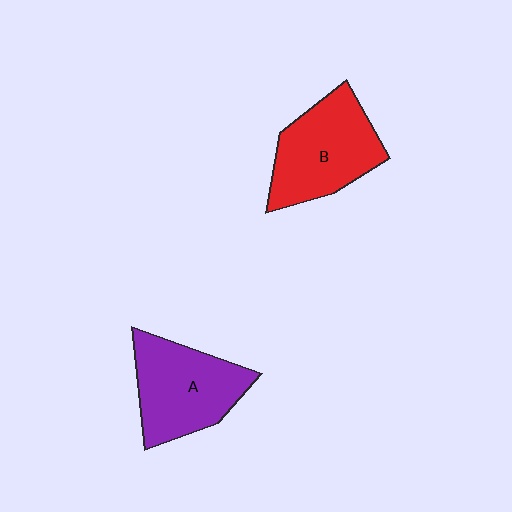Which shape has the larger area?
Shape B (red).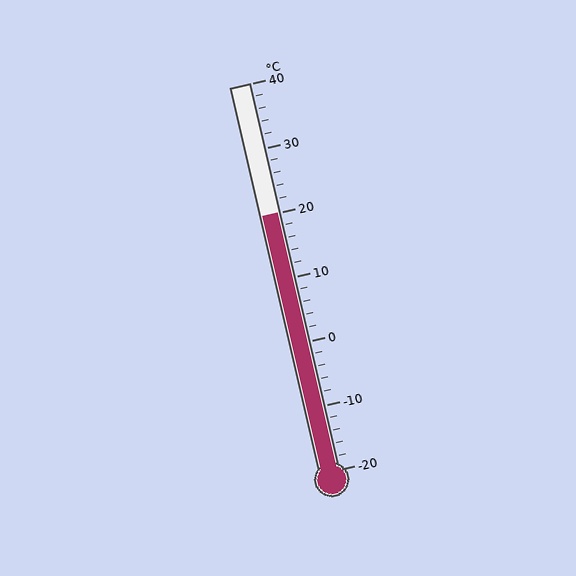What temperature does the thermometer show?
The thermometer shows approximately 20°C.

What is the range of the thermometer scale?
The thermometer scale ranges from -20°C to 40°C.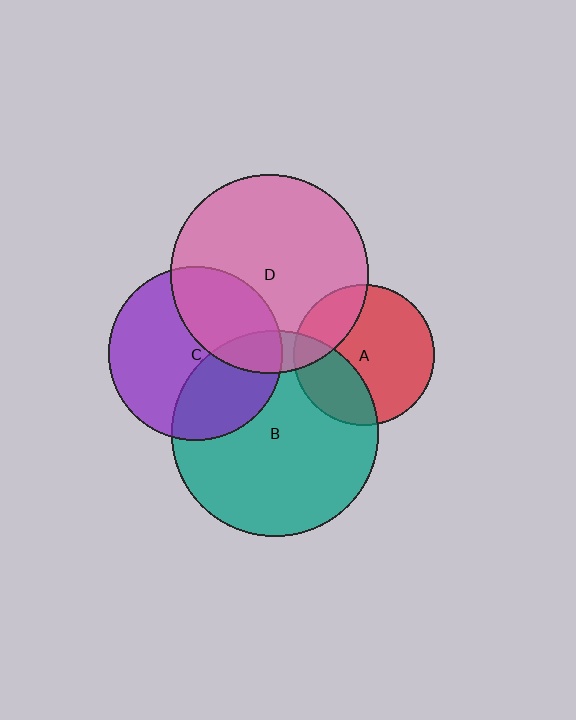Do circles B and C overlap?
Yes.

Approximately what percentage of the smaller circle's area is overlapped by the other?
Approximately 35%.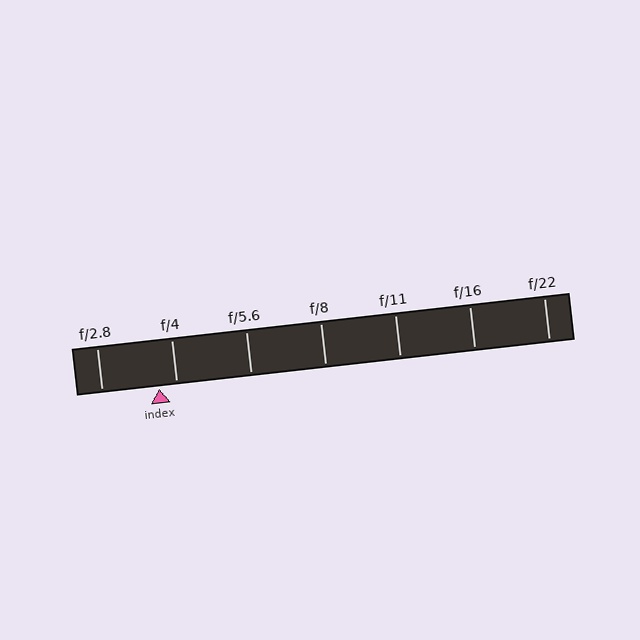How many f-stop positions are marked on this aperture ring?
There are 7 f-stop positions marked.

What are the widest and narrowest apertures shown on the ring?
The widest aperture shown is f/2.8 and the narrowest is f/22.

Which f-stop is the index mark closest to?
The index mark is closest to f/4.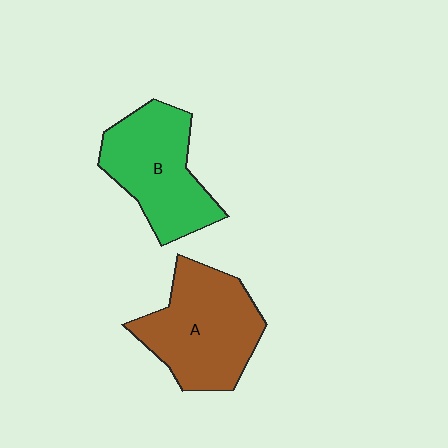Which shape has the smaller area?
Shape B (green).